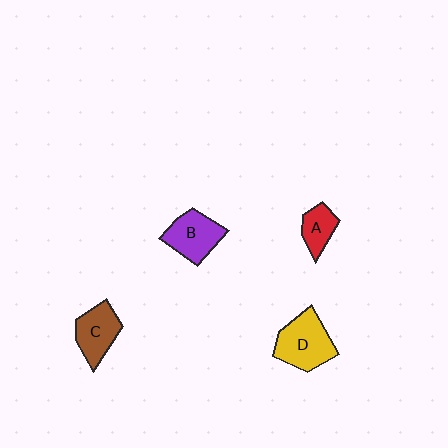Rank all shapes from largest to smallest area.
From largest to smallest: D (yellow), B (purple), C (brown), A (red).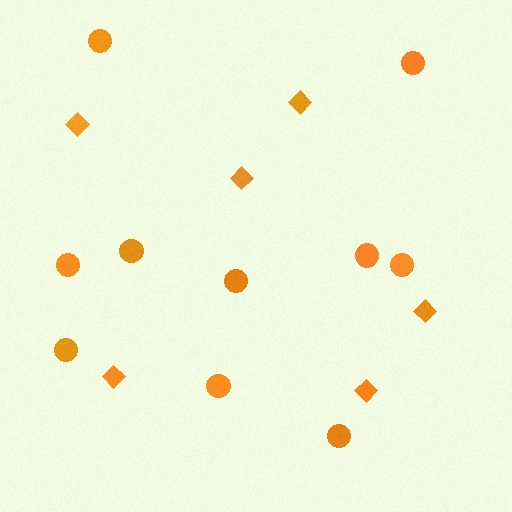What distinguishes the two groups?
There are 2 groups: one group of circles (10) and one group of diamonds (6).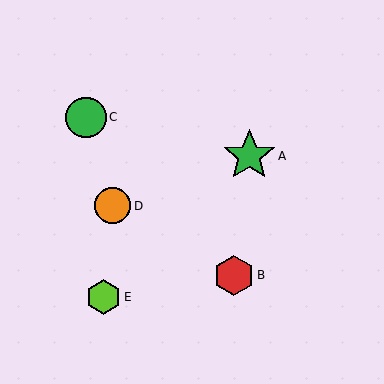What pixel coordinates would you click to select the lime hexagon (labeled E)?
Click at (103, 297) to select the lime hexagon E.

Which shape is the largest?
The green star (labeled A) is the largest.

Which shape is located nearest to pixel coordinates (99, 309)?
The lime hexagon (labeled E) at (103, 297) is nearest to that location.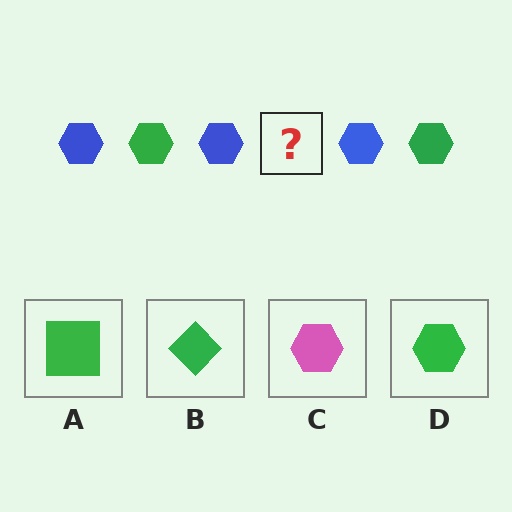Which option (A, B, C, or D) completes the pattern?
D.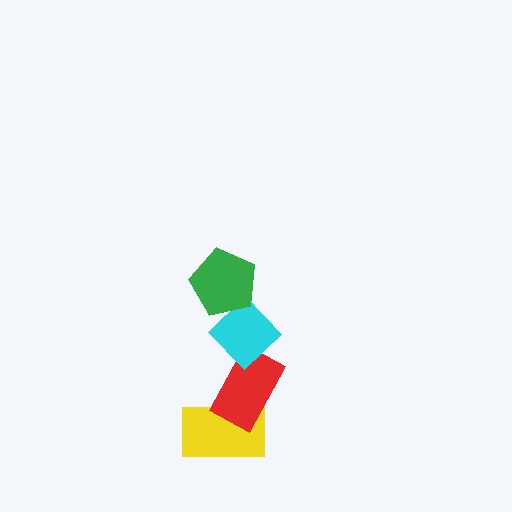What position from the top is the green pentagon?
The green pentagon is 1st from the top.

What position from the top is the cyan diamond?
The cyan diamond is 2nd from the top.